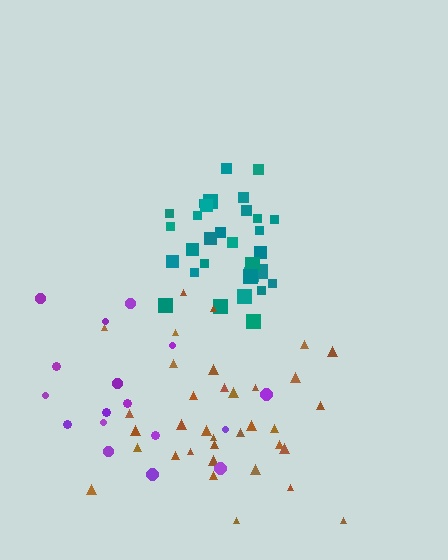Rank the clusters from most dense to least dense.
teal, brown, purple.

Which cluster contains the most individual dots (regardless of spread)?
Brown (35).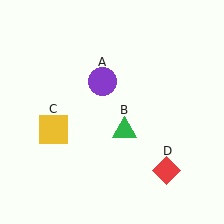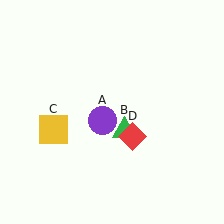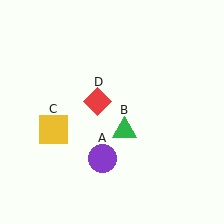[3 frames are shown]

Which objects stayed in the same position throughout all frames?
Green triangle (object B) and yellow square (object C) remained stationary.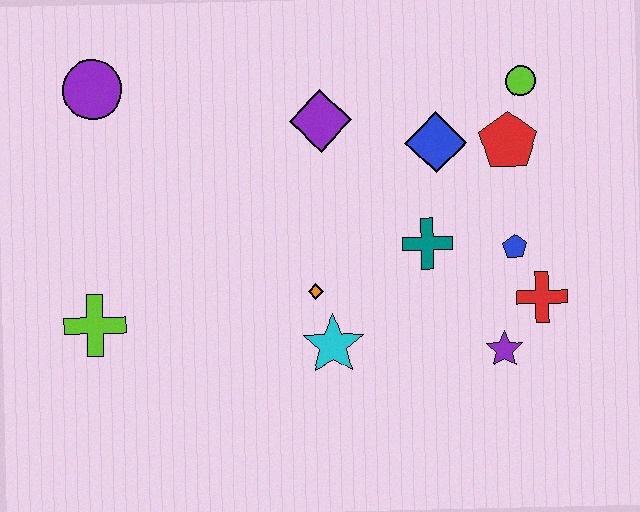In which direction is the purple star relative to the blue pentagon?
The purple star is below the blue pentagon.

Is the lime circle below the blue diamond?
No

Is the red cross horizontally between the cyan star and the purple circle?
No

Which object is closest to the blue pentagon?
The red cross is closest to the blue pentagon.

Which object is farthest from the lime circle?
The lime cross is farthest from the lime circle.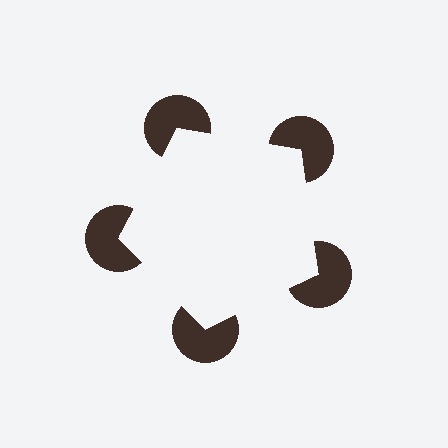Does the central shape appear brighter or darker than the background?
It typically appears slightly brighter than the background, even though no actual brightness change is drawn.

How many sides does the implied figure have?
5 sides.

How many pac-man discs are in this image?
There are 5 — one at each vertex of the illusory pentagon.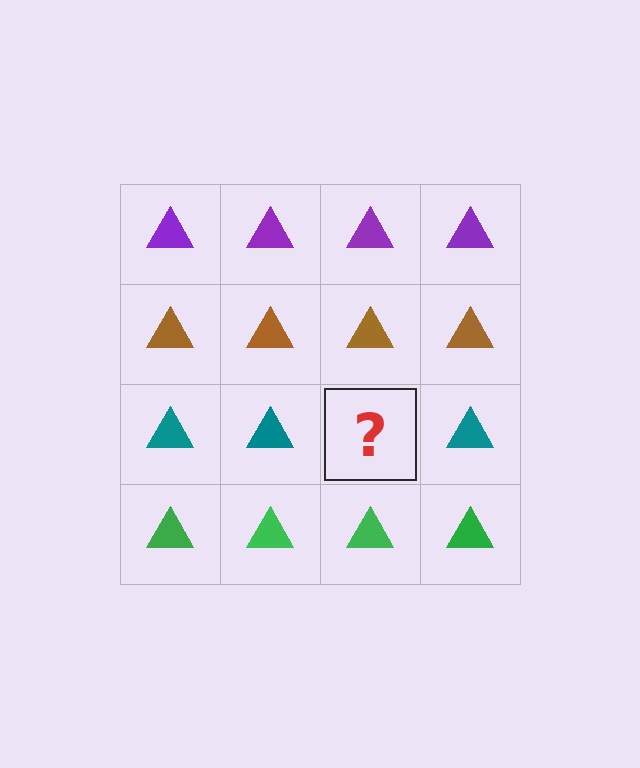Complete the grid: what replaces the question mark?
The question mark should be replaced with a teal triangle.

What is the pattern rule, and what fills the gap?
The rule is that each row has a consistent color. The gap should be filled with a teal triangle.